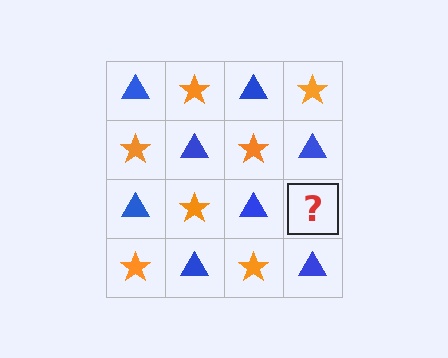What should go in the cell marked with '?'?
The missing cell should contain an orange star.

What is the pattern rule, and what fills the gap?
The rule is that it alternates blue triangle and orange star in a checkerboard pattern. The gap should be filled with an orange star.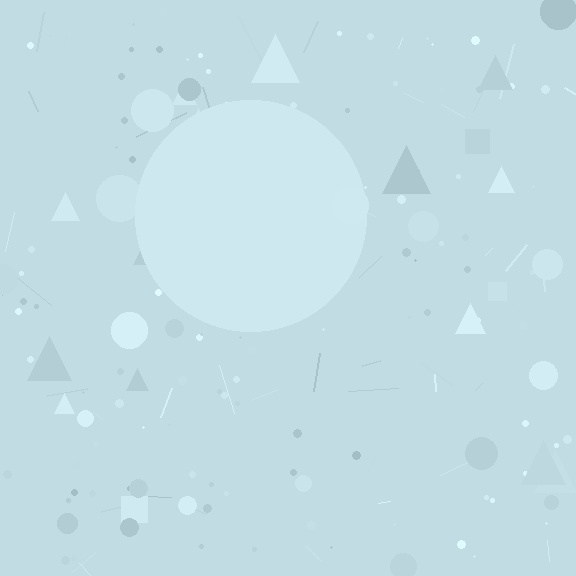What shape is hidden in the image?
A circle is hidden in the image.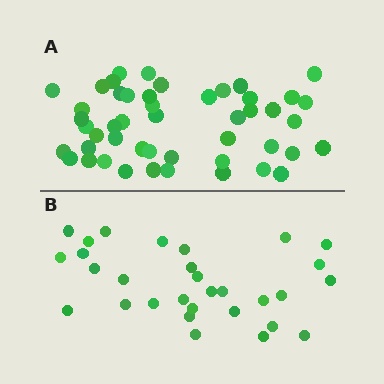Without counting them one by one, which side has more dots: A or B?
Region A (the top region) has more dots.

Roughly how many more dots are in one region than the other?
Region A has approximately 20 more dots than region B.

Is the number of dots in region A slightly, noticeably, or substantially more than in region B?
Region A has substantially more. The ratio is roughly 1.6 to 1.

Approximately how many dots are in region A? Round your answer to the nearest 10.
About 50 dots. (The exact count is 48, which rounds to 50.)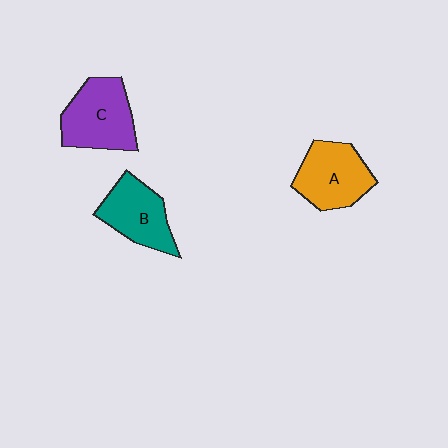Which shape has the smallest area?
Shape B (teal).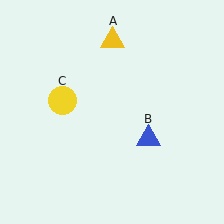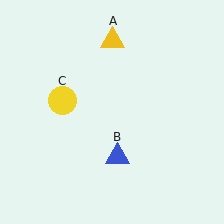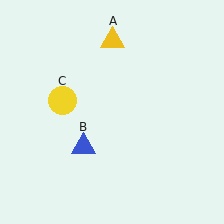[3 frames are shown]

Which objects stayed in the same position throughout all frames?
Yellow triangle (object A) and yellow circle (object C) remained stationary.